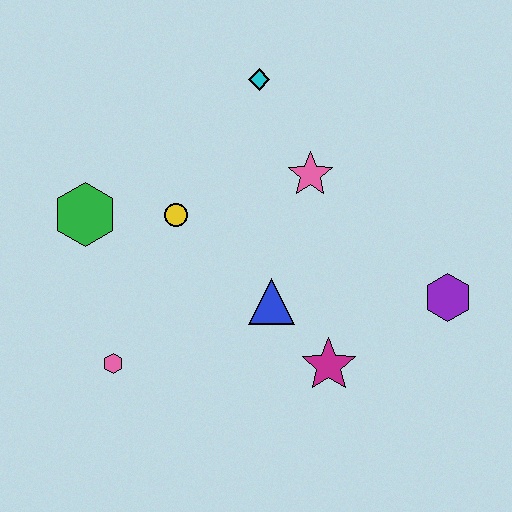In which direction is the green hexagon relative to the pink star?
The green hexagon is to the left of the pink star.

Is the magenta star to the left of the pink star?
No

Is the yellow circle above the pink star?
No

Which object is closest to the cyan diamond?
The pink star is closest to the cyan diamond.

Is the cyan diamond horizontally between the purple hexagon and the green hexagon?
Yes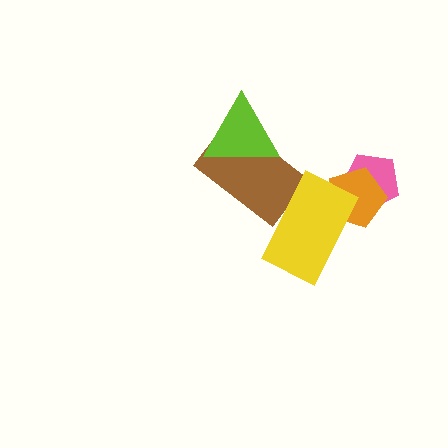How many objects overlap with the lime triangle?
1 object overlaps with the lime triangle.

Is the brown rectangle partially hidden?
Yes, it is partially covered by another shape.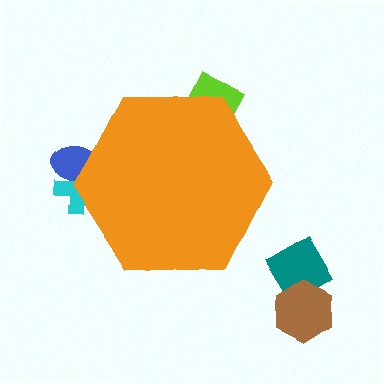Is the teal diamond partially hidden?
No, the teal diamond is fully visible.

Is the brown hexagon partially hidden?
No, the brown hexagon is fully visible.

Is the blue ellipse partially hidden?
Yes, the blue ellipse is partially hidden behind the orange hexagon.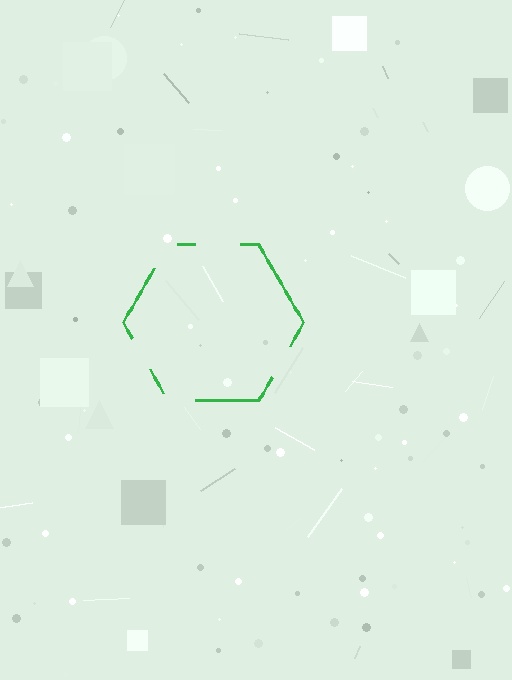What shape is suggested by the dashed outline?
The dashed outline suggests a hexagon.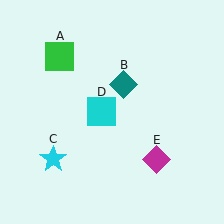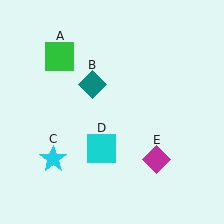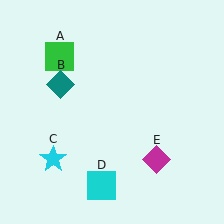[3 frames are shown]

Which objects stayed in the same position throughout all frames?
Green square (object A) and cyan star (object C) and magenta diamond (object E) remained stationary.